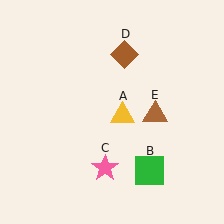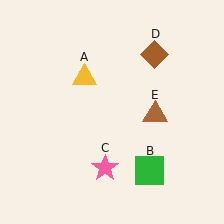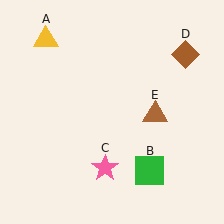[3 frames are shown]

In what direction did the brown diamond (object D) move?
The brown diamond (object D) moved right.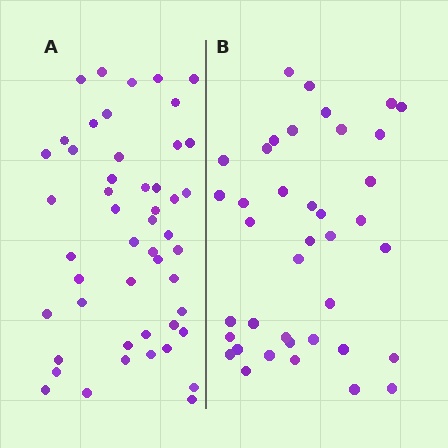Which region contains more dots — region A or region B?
Region A (the left region) has more dots.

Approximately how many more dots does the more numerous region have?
Region A has roughly 10 or so more dots than region B.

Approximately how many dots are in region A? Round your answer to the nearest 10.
About 50 dots. (The exact count is 49, which rounds to 50.)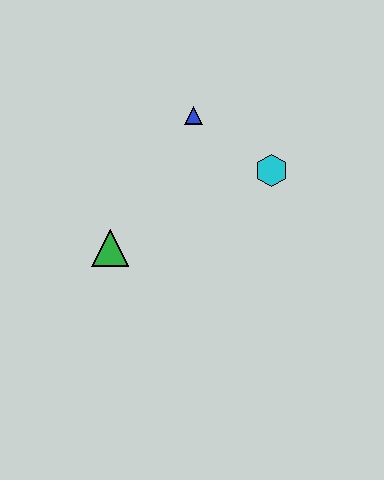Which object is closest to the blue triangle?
The cyan hexagon is closest to the blue triangle.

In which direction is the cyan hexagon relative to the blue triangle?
The cyan hexagon is to the right of the blue triangle.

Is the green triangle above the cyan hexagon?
No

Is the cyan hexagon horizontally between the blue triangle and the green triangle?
No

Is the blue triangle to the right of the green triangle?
Yes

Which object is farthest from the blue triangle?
The green triangle is farthest from the blue triangle.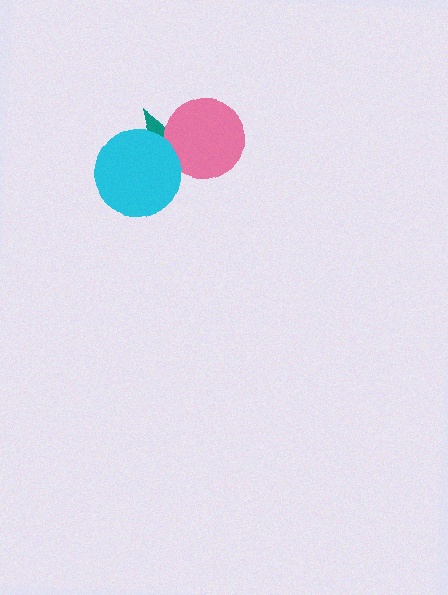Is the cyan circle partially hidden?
No, no other shape covers it.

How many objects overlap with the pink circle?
2 objects overlap with the pink circle.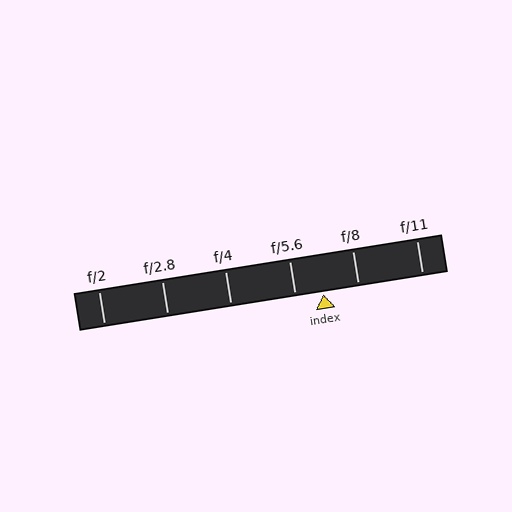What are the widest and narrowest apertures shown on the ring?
The widest aperture shown is f/2 and the narrowest is f/11.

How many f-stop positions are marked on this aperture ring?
There are 6 f-stop positions marked.